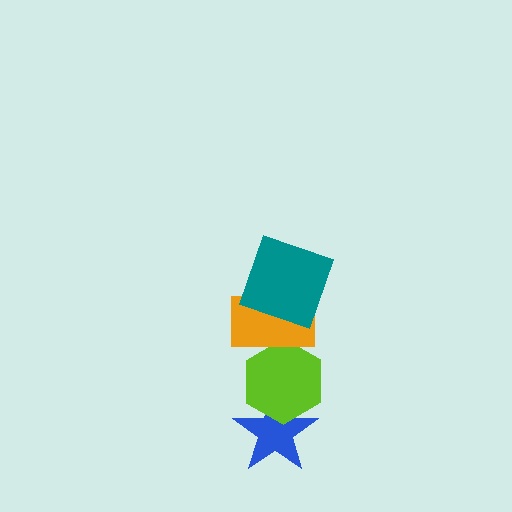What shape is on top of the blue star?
The lime hexagon is on top of the blue star.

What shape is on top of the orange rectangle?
The teal square is on top of the orange rectangle.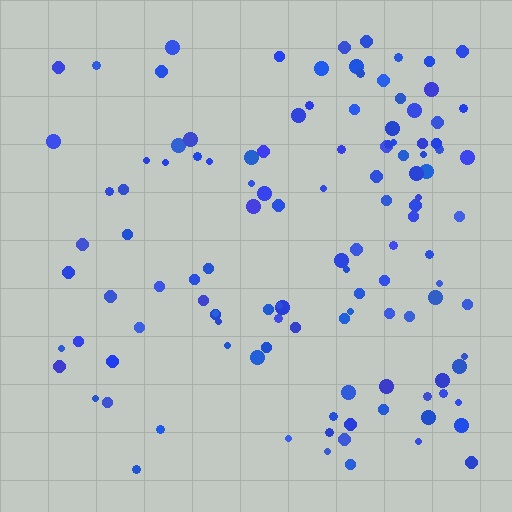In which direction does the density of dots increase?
From left to right, with the right side densest.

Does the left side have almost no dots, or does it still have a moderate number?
Still a moderate number, just noticeably fewer than the right.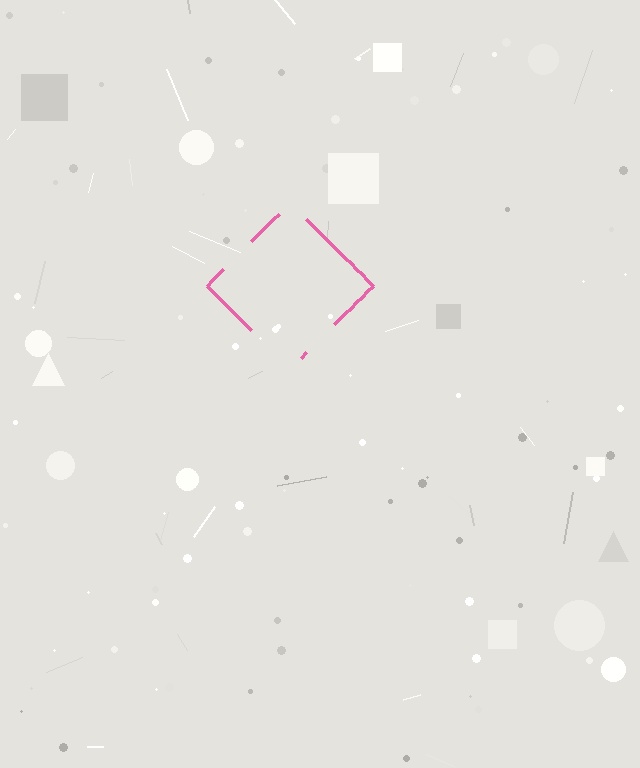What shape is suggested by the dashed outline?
The dashed outline suggests a diamond.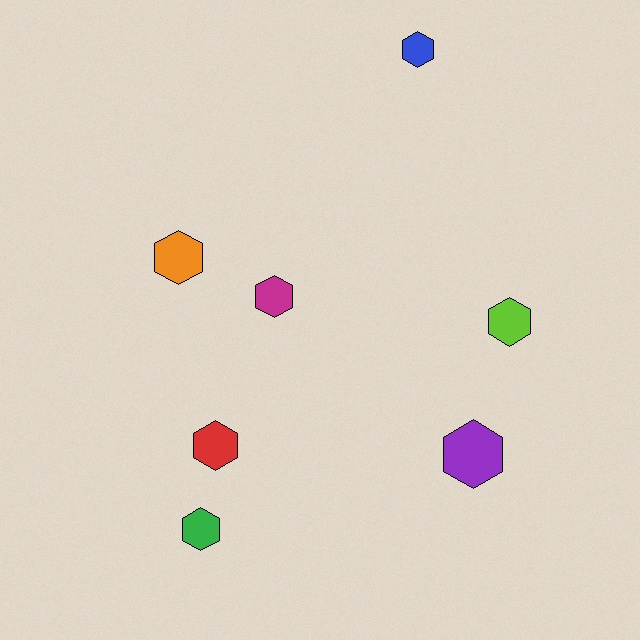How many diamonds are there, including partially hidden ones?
There are no diamonds.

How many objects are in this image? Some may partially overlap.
There are 7 objects.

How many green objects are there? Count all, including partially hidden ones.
There is 1 green object.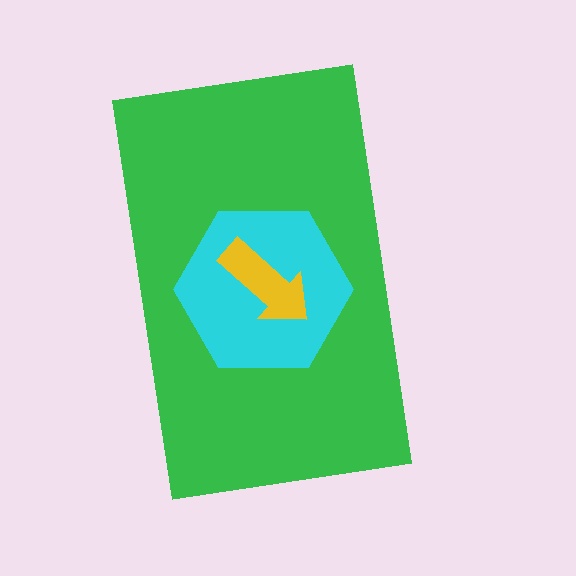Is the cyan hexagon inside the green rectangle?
Yes.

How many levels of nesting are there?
3.